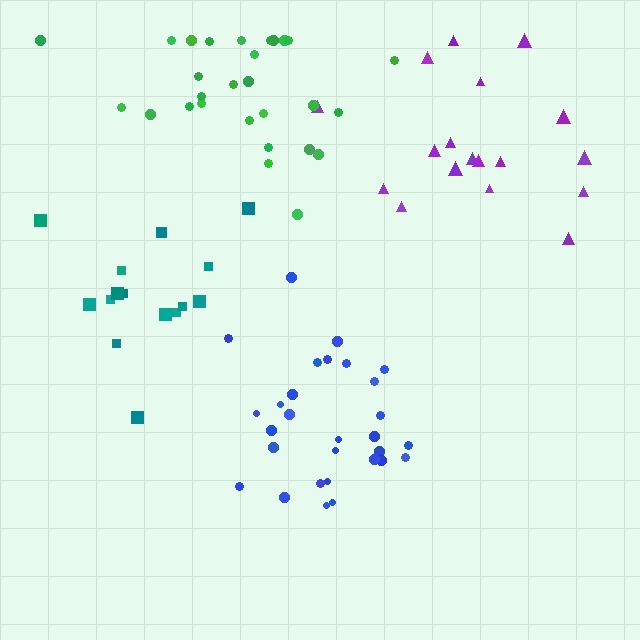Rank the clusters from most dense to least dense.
blue, green, purple, teal.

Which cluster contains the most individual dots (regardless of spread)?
Blue (29).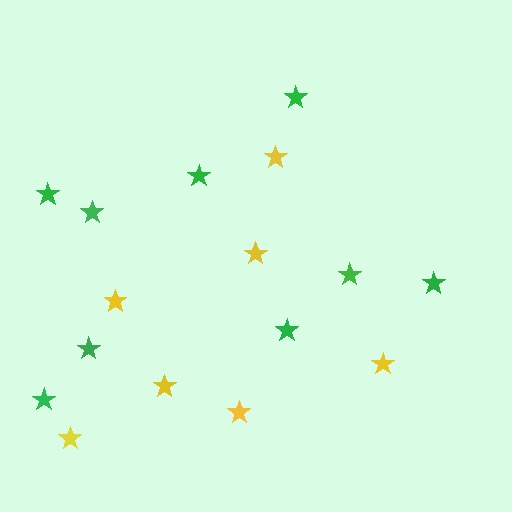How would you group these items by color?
There are 2 groups: one group of green stars (9) and one group of yellow stars (7).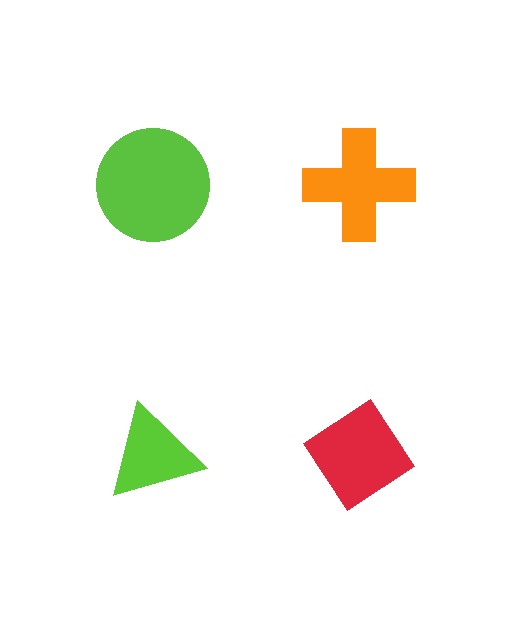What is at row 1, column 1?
A lime circle.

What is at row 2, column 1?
A lime triangle.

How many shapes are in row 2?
2 shapes.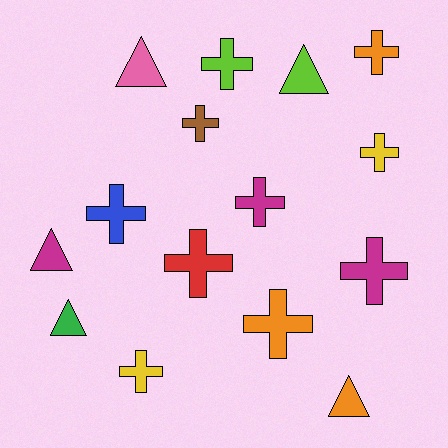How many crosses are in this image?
There are 10 crosses.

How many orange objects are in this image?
There are 3 orange objects.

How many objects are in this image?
There are 15 objects.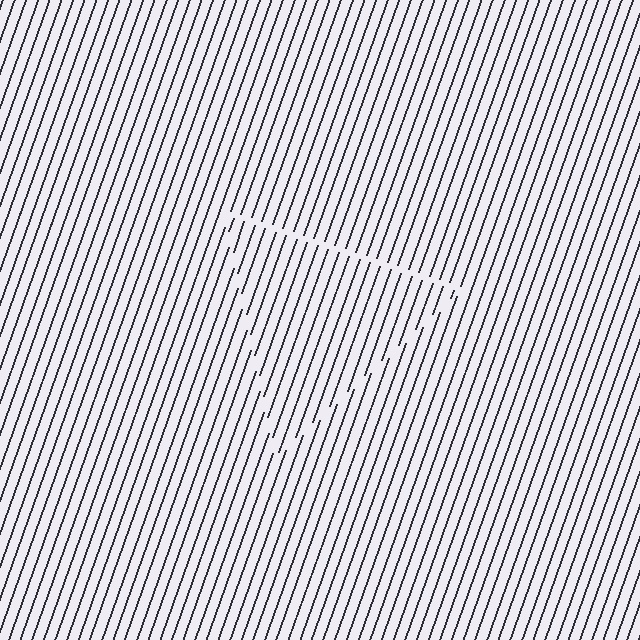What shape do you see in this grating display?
An illusory triangle. The interior of the shape contains the same grating, shifted by half a period — the contour is defined by the phase discontinuity where line-ends from the inner and outer gratings abut.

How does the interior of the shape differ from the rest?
The interior of the shape contains the same grating, shifted by half a period — the contour is defined by the phase discontinuity where line-ends from the inner and outer gratings abut.